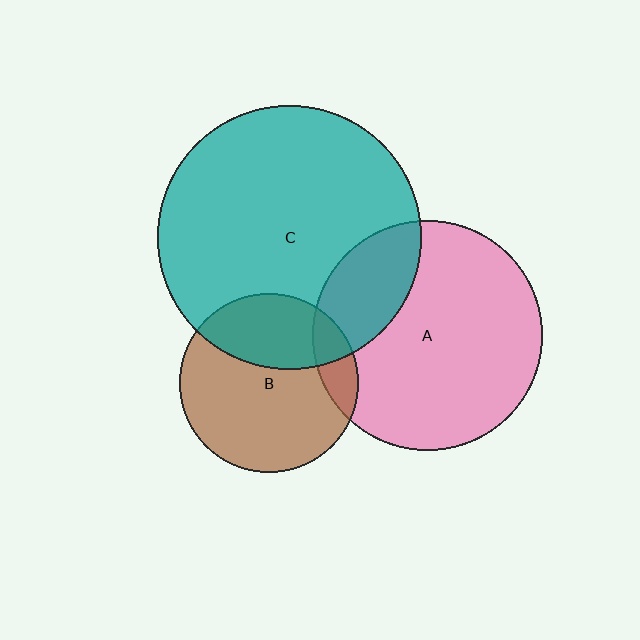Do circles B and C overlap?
Yes.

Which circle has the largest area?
Circle C (teal).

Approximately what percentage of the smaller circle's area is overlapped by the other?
Approximately 35%.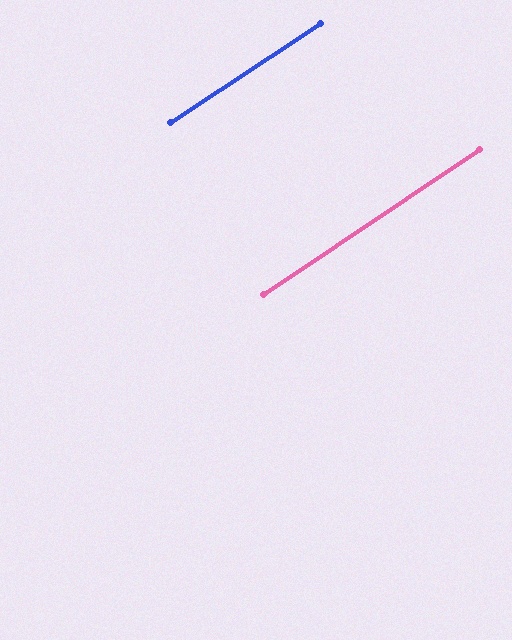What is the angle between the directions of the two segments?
Approximately 0 degrees.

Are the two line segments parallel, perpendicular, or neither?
Parallel — their directions differ by only 0.2°.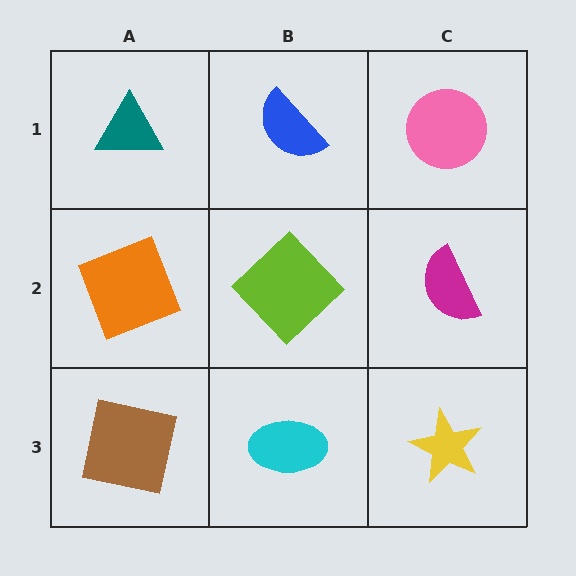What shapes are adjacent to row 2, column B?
A blue semicircle (row 1, column B), a cyan ellipse (row 3, column B), an orange square (row 2, column A), a magenta semicircle (row 2, column C).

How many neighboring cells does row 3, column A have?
2.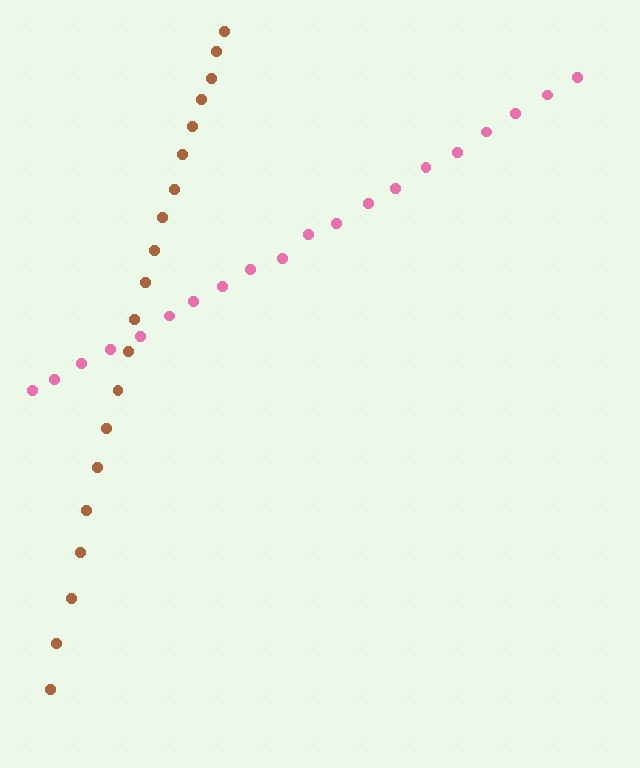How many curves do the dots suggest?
There are 2 distinct paths.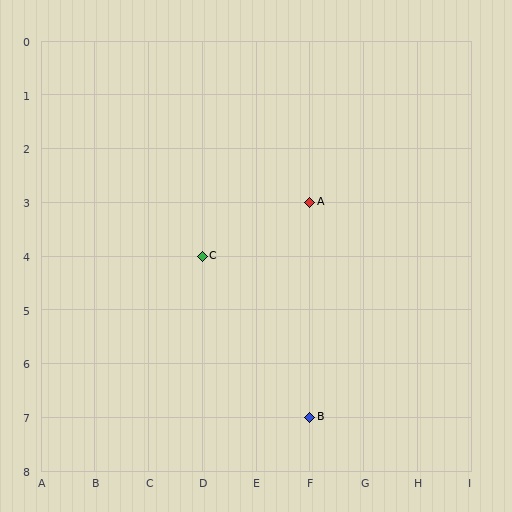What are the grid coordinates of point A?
Point A is at grid coordinates (F, 3).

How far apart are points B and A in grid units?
Points B and A are 4 rows apart.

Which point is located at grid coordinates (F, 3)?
Point A is at (F, 3).